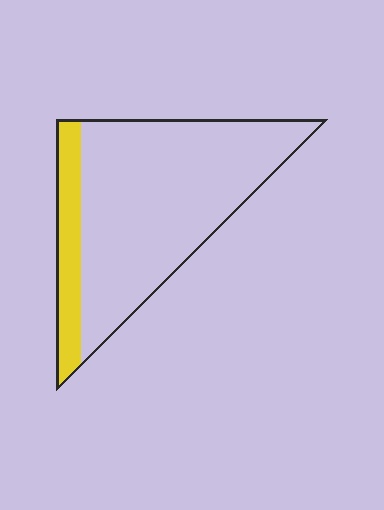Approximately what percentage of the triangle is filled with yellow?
Approximately 20%.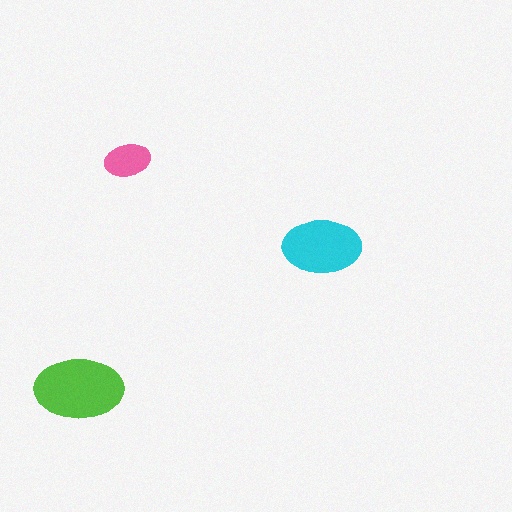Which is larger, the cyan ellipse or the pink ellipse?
The cyan one.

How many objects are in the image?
There are 3 objects in the image.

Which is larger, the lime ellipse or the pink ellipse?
The lime one.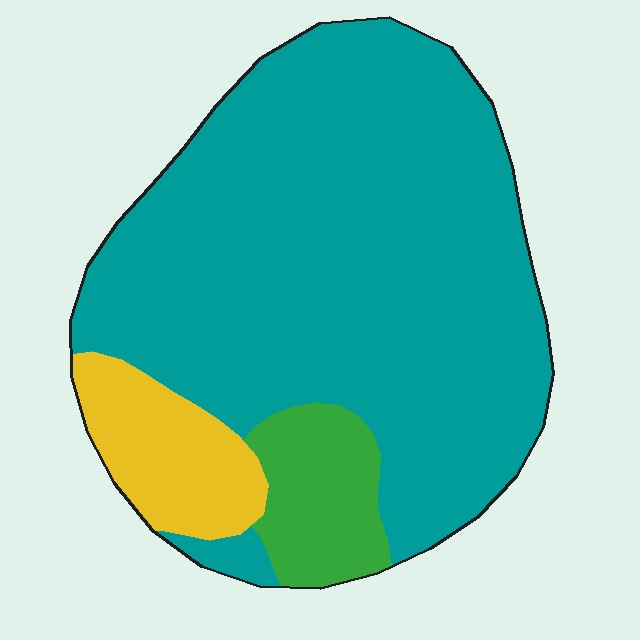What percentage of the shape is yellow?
Yellow covers 11% of the shape.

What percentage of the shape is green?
Green covers around 10% of the shape.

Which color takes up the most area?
Teal, at roughly 80%.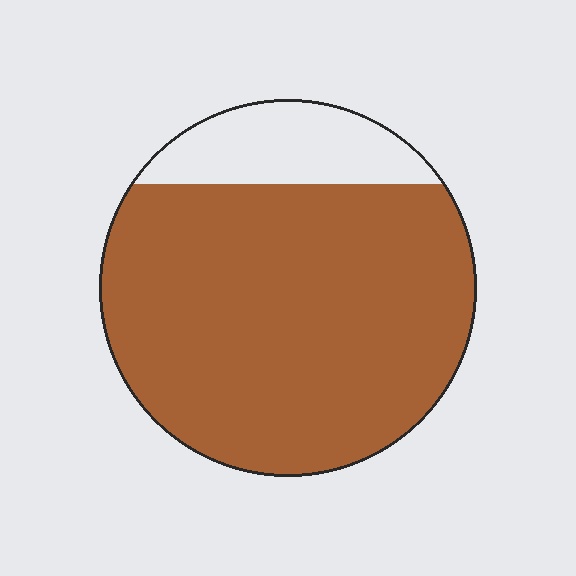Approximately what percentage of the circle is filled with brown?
Approximately 85%.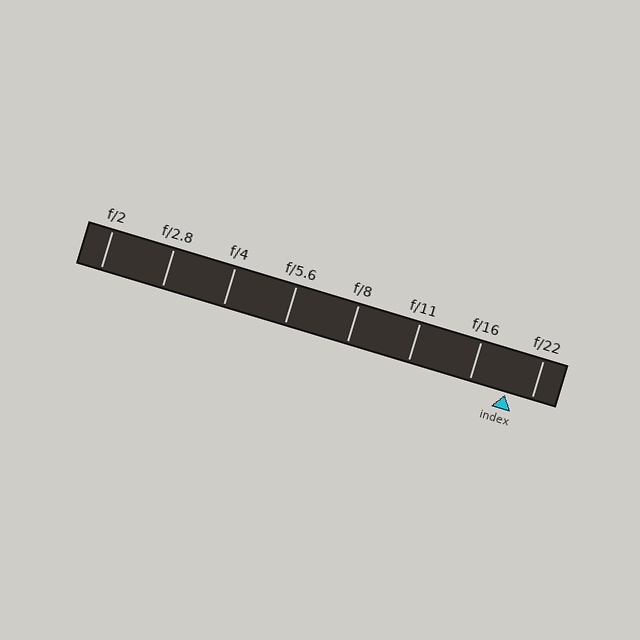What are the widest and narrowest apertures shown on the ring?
The widest aperture shown is f/2 and the narrowest is f/22.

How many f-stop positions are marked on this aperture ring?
There are 8 f-stop positions marked.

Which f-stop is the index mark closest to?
The index mark is closest to f/22.